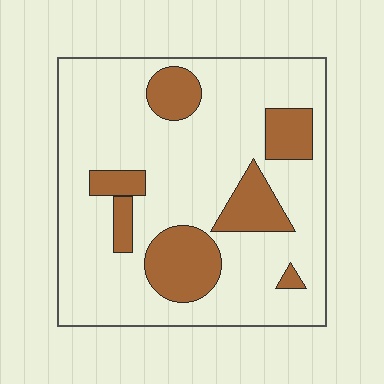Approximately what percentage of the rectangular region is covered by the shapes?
Approximately 20%.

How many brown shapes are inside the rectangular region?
7.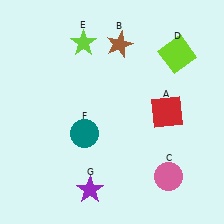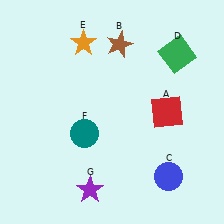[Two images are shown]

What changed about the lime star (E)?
In Image 1, E is lime. In Image 2, it changed to orange.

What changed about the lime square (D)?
In Image 1, D is lime. In Image 2, it changed to green.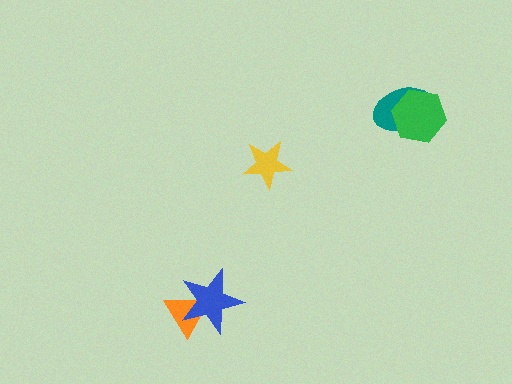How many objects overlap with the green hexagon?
1 object overlaps with the green hexagon.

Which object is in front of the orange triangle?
The blue star is in front of the orange triangle.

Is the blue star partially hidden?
No, no other shape covers it.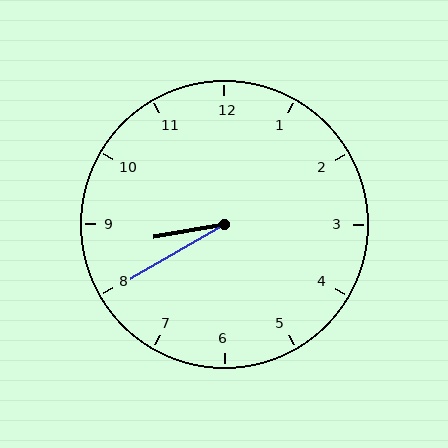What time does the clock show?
8:40.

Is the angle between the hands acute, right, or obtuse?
It is acute.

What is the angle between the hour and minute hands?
Approximately 20 degrees.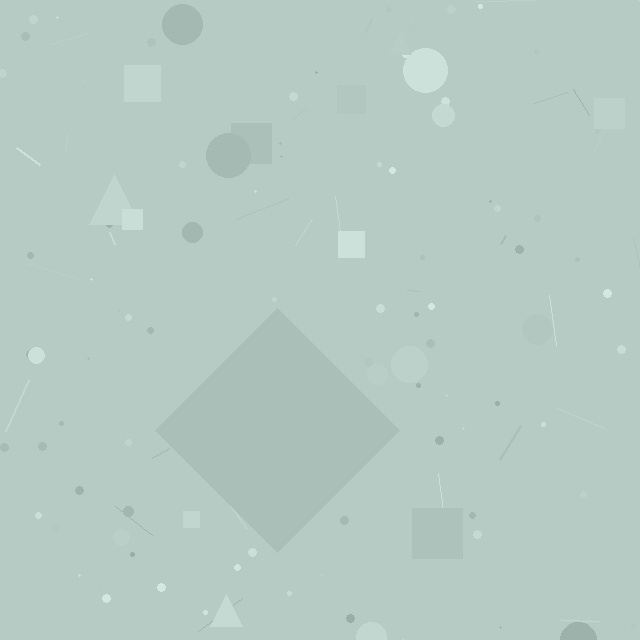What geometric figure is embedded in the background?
A diamond is embedded in the background.